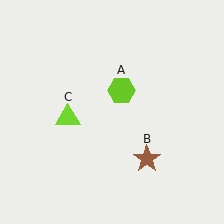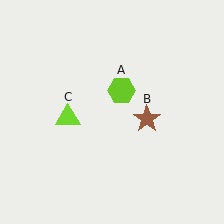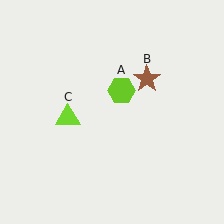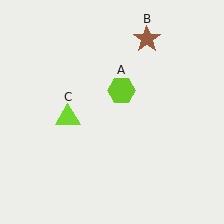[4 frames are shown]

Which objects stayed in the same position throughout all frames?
Lime hexagon (object A) and lime triangle (object C) remained stationary.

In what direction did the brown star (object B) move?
The brown star (object B) moved up.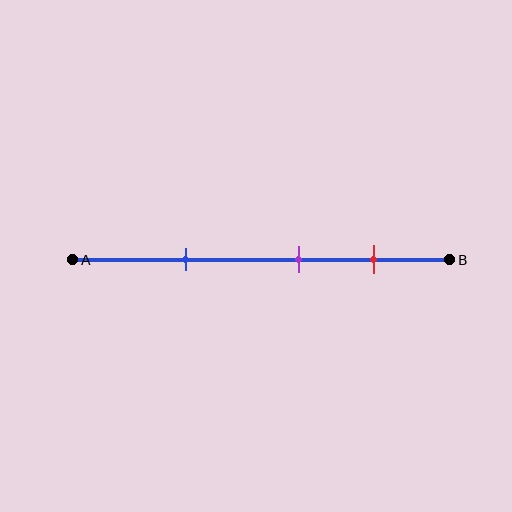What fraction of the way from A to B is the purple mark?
The purple mark is approximately 60% (0.6) of the way from A to B.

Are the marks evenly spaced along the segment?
Yes, the marks are approximately evenly spaced.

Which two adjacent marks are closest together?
The purple and red marks are the closest adjacent pair.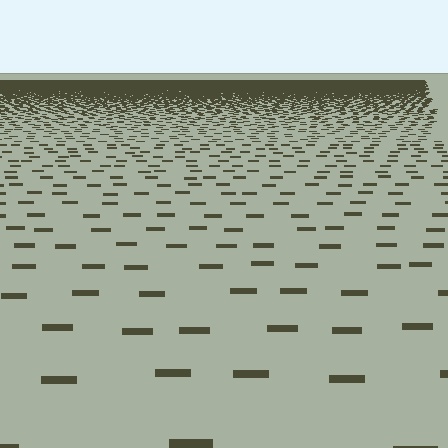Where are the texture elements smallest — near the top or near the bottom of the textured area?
Near the top.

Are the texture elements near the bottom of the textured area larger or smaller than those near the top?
Larger. Near the bottom, elements are closer to the viewer and appear at a bigger on-screen size.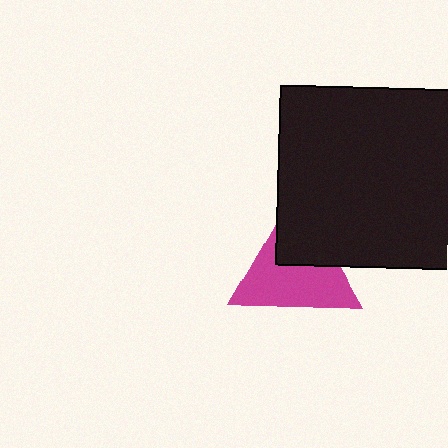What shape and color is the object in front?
The object in front is a black square.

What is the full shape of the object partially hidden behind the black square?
The partially hidden object is a magenta triangle.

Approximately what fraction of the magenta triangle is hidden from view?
Roughly 36% of the magenta triangle is hidden behind the black square.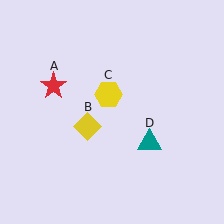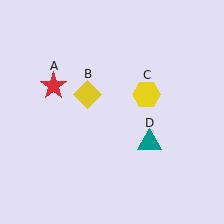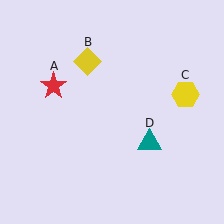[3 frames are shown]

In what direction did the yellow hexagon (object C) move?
The yellow hexagon (object C) moved right.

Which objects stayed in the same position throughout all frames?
Red star (object A) and teal triangle (object D) remained stationary.